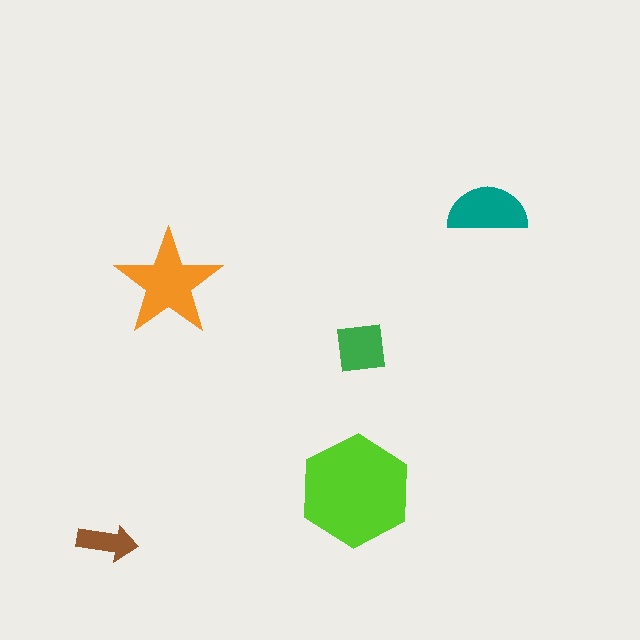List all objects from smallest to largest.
The brown arrow, the green square, the teal semicircle, the orange star, the lime hexagon.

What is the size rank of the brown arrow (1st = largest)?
5th.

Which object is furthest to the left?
The brown arrow is leftmost.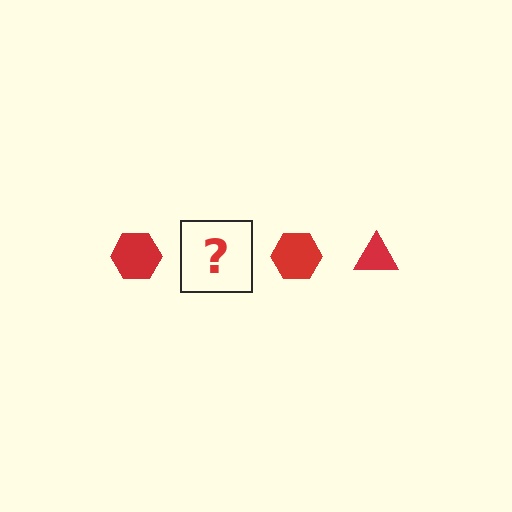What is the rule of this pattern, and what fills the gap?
The rule is that the pattern cycles through hexagon, triangle shapes in red. The gap should be filled with a red triangle.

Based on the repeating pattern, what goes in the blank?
The blank should be a red triangle.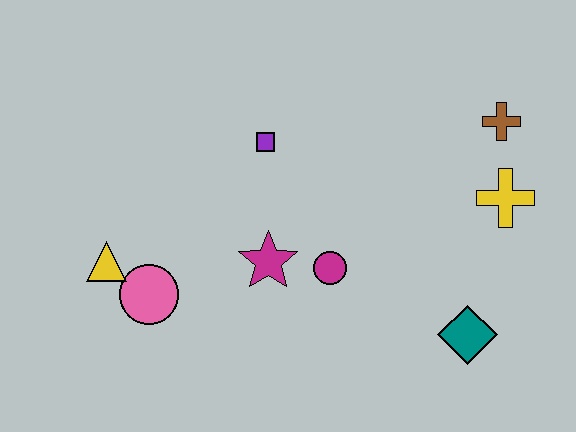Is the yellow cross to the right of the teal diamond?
Yes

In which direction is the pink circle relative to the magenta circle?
The pink circle is to the left of the magenta circle.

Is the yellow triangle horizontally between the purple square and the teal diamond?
No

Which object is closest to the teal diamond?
The yellow cross is closest to the teal diamond.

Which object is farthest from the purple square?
The teal diamond is farthest from the purple square.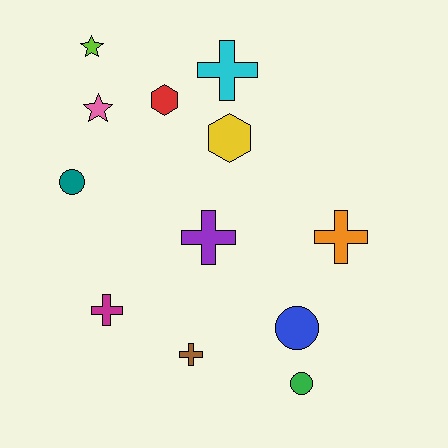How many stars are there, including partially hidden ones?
There are 2 stars.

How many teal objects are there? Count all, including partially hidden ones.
There is 1 teal object.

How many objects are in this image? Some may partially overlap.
There are 12 objects.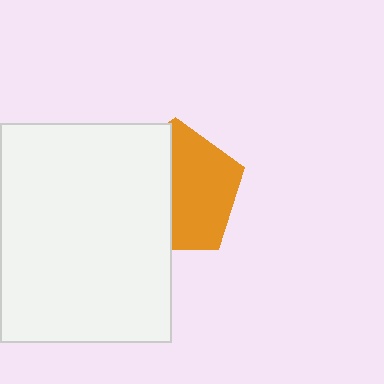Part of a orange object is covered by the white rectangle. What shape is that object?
It is a pentagon.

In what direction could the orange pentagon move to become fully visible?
The orange pentagon could move right. That would shift it out from behind the white rectangle entirely.